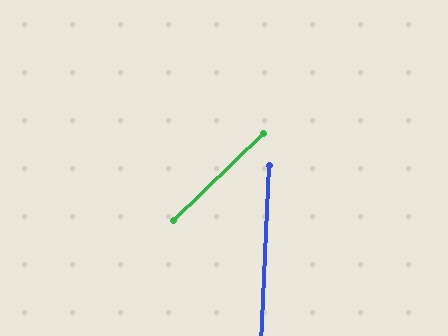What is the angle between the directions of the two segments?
Approximately 43 degrees.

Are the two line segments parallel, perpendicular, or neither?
Neither parallel nor perpendicular — they differ by about 43°.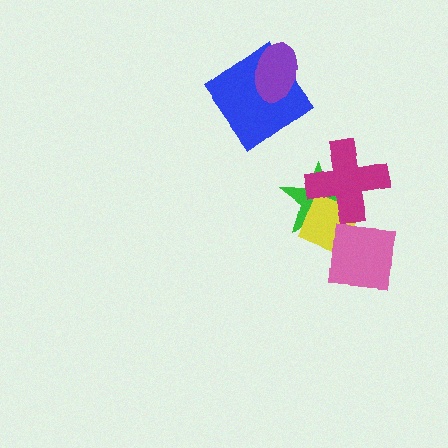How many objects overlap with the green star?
3 objects overlap with the green star.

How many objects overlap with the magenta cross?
2 objects overlap with the magenta cross.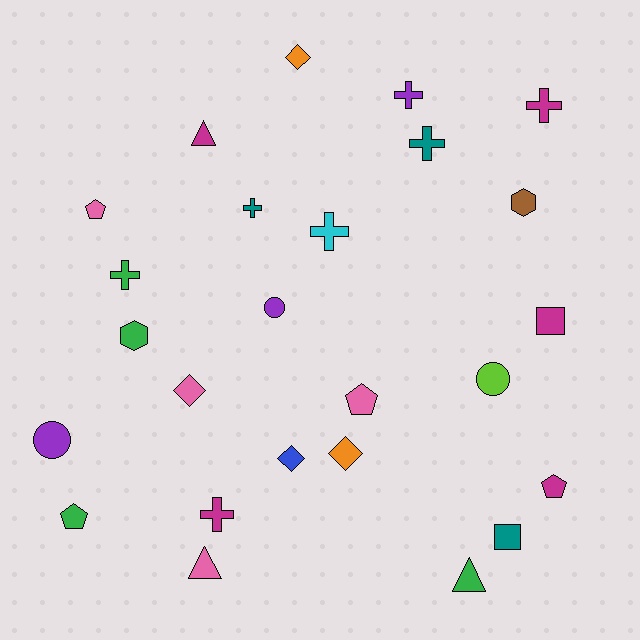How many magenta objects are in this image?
There are 5 magenta objects.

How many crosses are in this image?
There are 7 crosses.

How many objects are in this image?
There are 25 objects.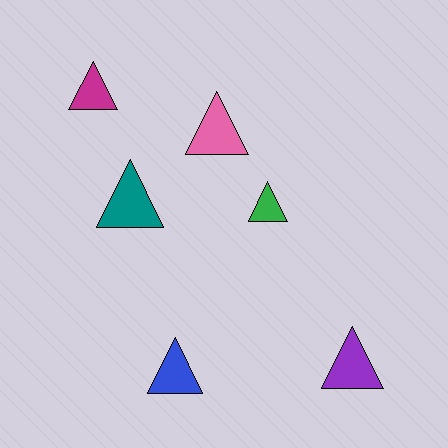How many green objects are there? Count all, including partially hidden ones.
There is 1 green object.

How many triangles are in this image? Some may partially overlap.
There are 6 triangles.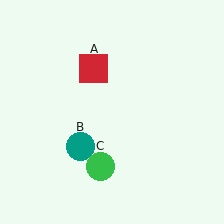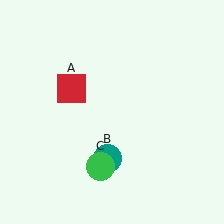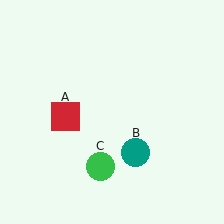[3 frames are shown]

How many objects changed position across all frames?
2 objects changed position: red square (object A), teal circle (object B).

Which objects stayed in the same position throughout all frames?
Green circle (object C) remained stationary.